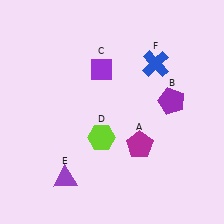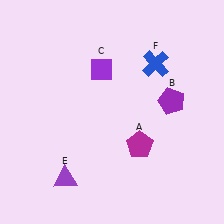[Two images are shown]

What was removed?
The lime hexagon (D) was removed in Image 2.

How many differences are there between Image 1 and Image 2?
There is 1 difference between the two images.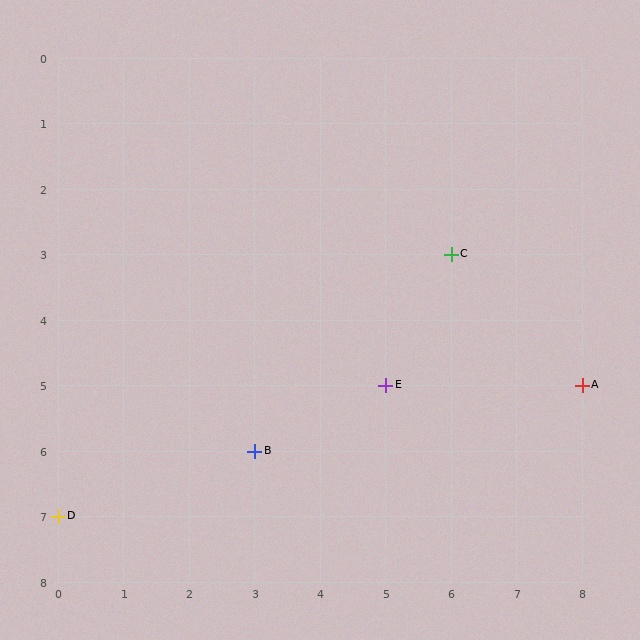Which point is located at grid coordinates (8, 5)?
Point A is at (8, 5).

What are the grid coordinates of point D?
Point D is at grid coordinates (0, 7).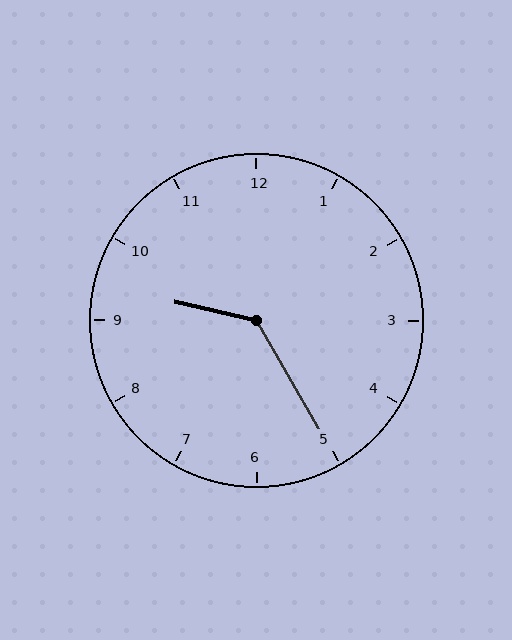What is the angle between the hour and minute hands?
Approximately 132 degrees.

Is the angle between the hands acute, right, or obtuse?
It is obtuse.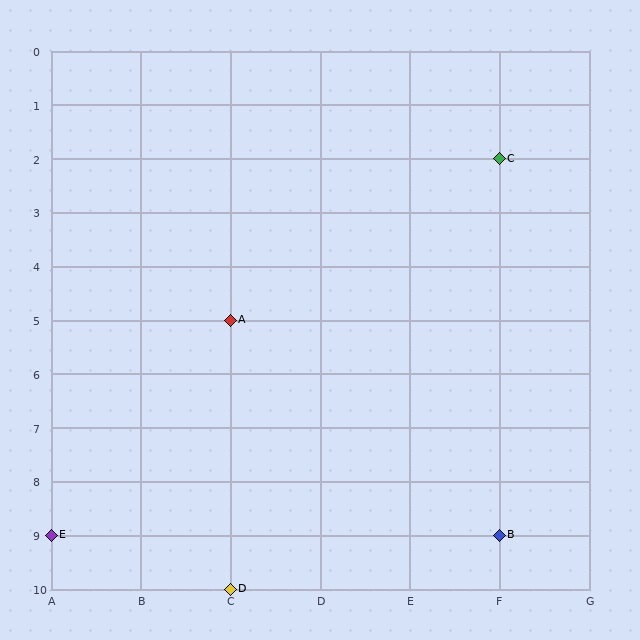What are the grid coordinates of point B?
Point B is at grid coordinates (F, 9).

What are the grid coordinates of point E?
Point E is at grid coordinates (A, 9).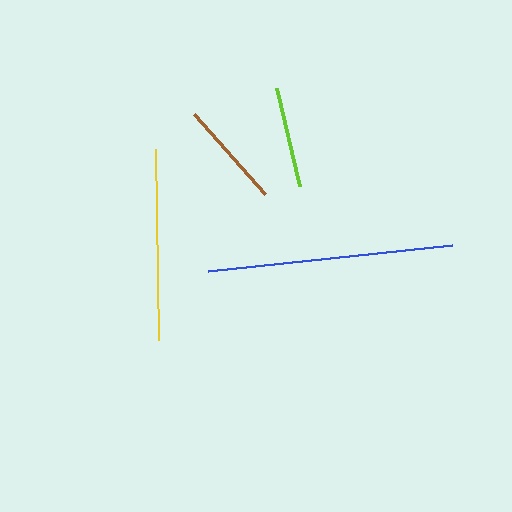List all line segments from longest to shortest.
From longest to shortest: blue, yellow, brown, lime.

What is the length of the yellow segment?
The yellow segment is approximately 192 pixels long.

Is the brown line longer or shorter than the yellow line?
The yellow line is longer than the brown line.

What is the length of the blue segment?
The blue segment is approximately 245 pixels long.